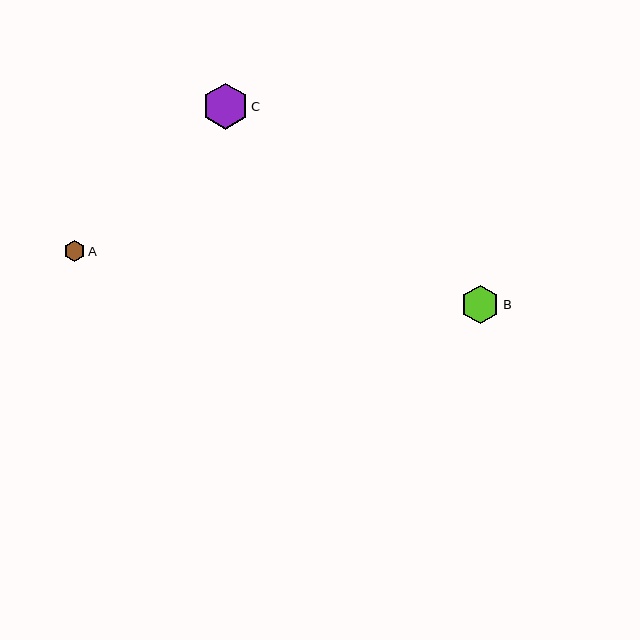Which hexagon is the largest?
Hexagon C is the largest with a size of approximately 46 pixels.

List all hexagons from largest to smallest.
From largest to smallest: C, B, A.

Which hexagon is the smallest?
Hexagon A is the smallest with a size of approximately 21 pixels.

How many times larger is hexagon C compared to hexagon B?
Hexagon C is approximately 1.2 times the size of hexagon B.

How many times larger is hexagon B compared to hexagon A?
Hexagon B is approximately 1.8 times the size of hexagon A.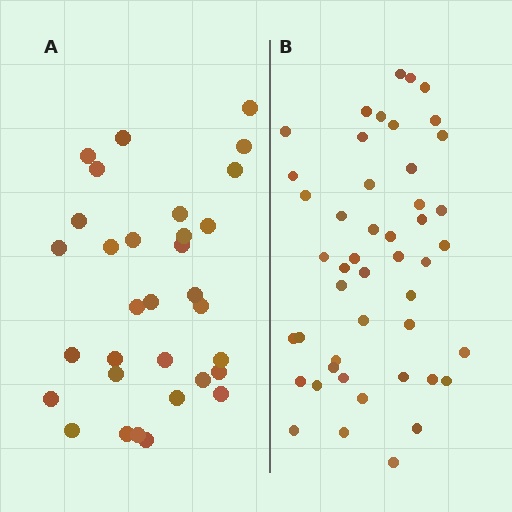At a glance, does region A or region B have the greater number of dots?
Region B (the right region) has more dots.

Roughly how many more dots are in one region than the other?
Region B has approximately 15 more dots than region A.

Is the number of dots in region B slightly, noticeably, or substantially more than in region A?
Region B has substantially more. The ratio is roughly 1.5 to 1.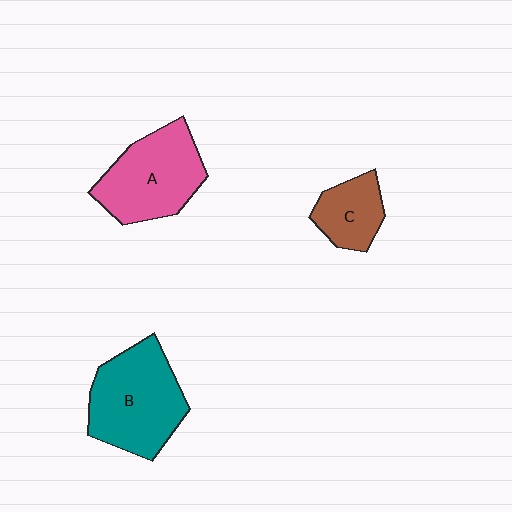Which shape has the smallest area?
Shape C (brown).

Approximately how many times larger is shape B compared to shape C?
Approximately 2.1 times.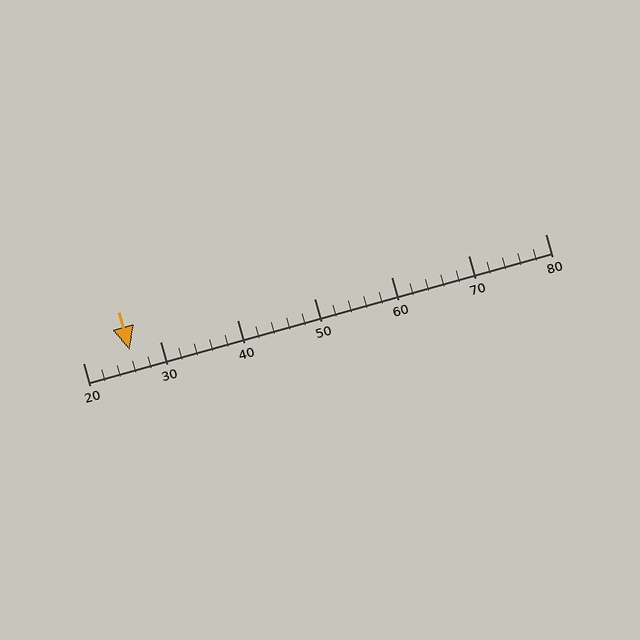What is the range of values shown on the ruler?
The ruler shows values from 20 to 80.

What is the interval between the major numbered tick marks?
The major tick marks are spaced 10 units apart.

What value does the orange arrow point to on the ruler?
The orange arrow points to approximately 26.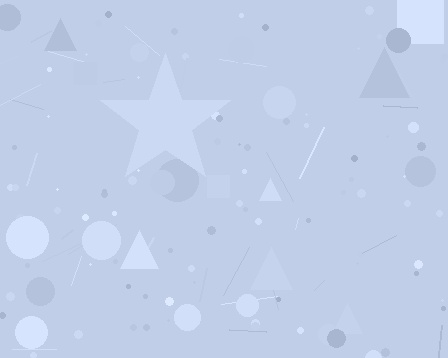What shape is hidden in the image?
A star is hidden in the image.